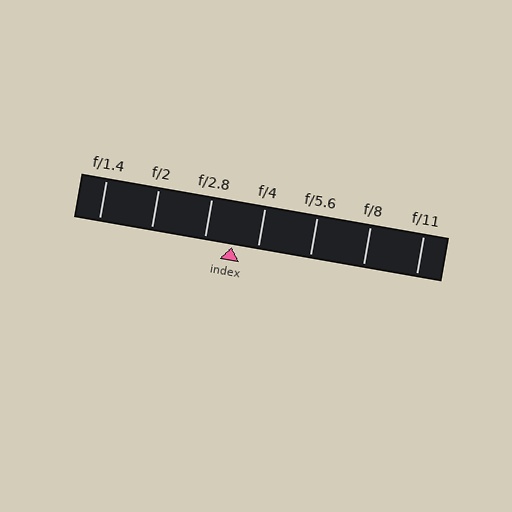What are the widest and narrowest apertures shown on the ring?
The widest aperture shown is f/1.4 and the narrowest is f/11.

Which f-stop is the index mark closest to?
The index mark is closest to f/4.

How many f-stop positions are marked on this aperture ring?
There are 7 f-stop positions marked.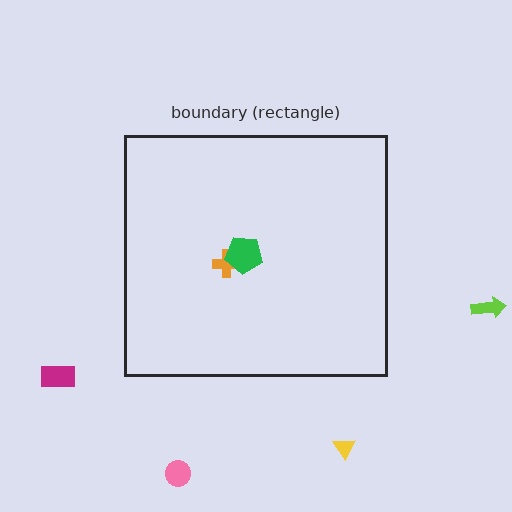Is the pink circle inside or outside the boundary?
Outside.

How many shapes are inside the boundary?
2 inside, 4 outside.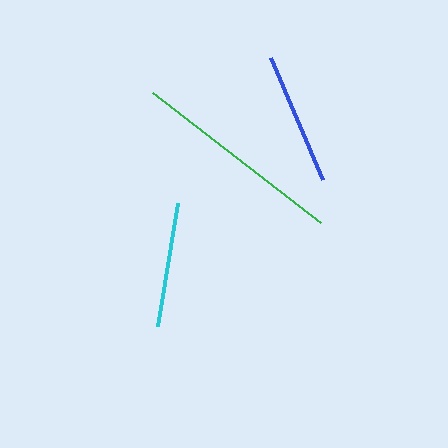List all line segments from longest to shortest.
From longest to shortest: green, blue, cyan.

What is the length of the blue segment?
The blue segment is approximately 133 pixels long.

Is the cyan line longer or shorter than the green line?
The green line is longer than the cyan line.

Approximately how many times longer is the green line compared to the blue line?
The green line is approximately 1.6 times the length of the blue line.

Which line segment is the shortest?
The cyan line is the shortest at approximately 124 pixels.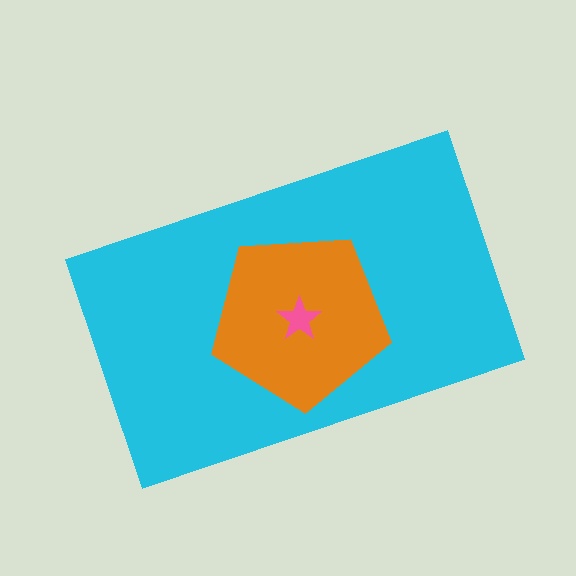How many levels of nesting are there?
3.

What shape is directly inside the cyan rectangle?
The orange pentagon.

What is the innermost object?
The pink star.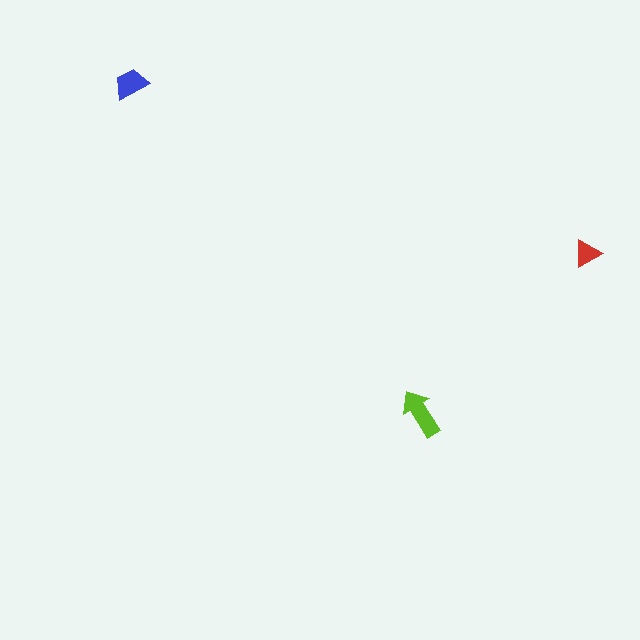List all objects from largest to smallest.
The lime arrow, the blue trapezoid, the red triangle.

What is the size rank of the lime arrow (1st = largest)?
1st.